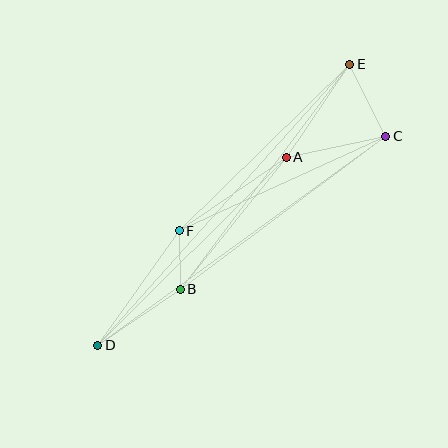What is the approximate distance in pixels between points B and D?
The distance between B and D is approximately 99 pixels.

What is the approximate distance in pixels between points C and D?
The distance between C and D is approximately 356 pixels.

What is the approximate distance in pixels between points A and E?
The distance between A and E is approximately 113 pixels.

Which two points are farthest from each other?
Points D and E are farthest from each other.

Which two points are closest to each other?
Points B and F are closest to each other.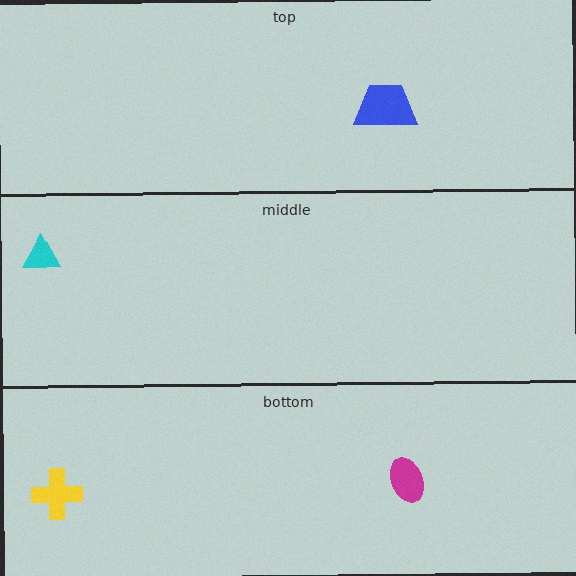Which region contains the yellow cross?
The bottom region.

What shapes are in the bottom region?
The yellow cross, the magenta ellipse.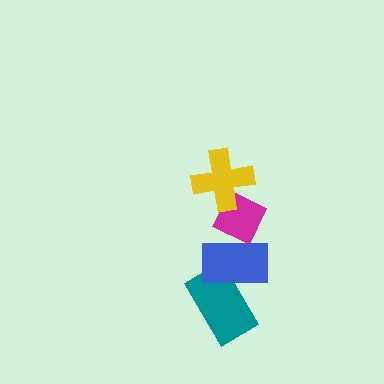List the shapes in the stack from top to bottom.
From top to bottom: the yellow cross, the magenta diamond, the blue rectangle, the teal rectangle.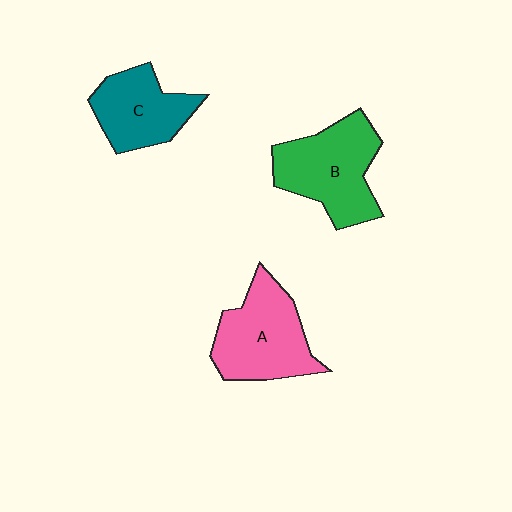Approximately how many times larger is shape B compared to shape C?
Approximately 1.3 times.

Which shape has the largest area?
Shape B (green).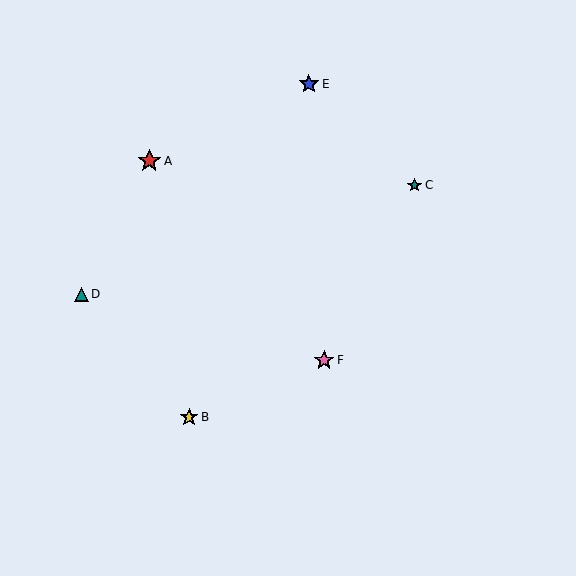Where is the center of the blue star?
The center of the blue star is at (309, 84).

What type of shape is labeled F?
Shape F is a pink star.